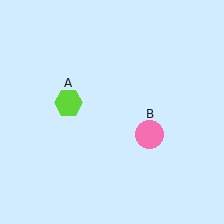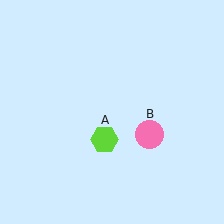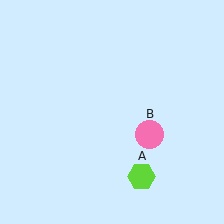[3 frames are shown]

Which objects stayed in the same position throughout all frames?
Pink circle (object B) remained stationary.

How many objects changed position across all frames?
1 object changed position: lime hexagon (object A).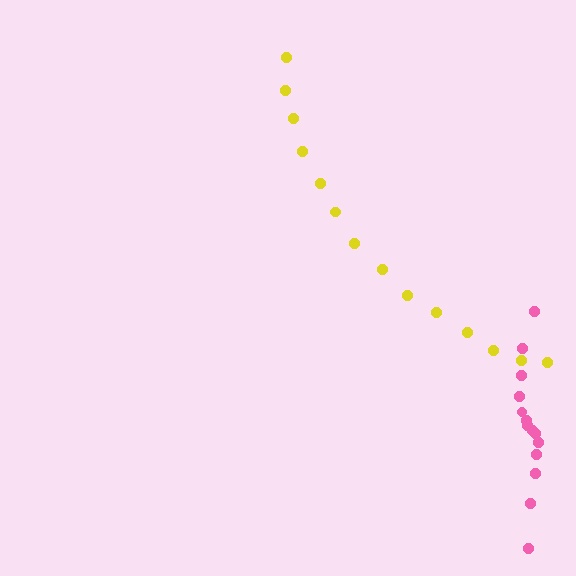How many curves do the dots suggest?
There are 2 distinct paths.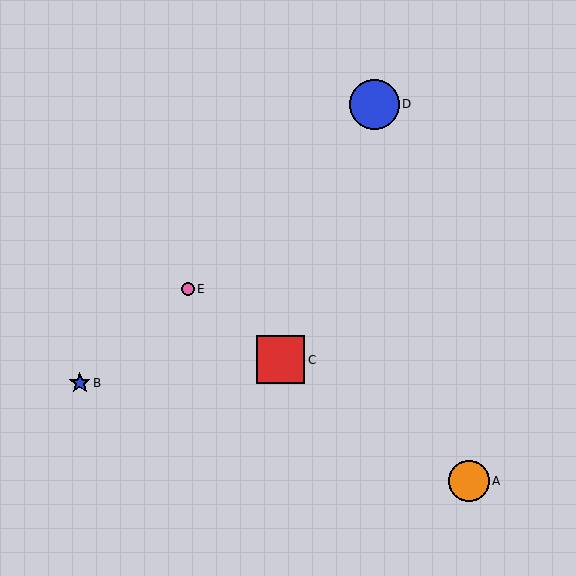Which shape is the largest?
The blue circle (labeled D) is the largest.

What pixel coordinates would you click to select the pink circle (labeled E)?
Click at (188, 289) to select the pink circle E.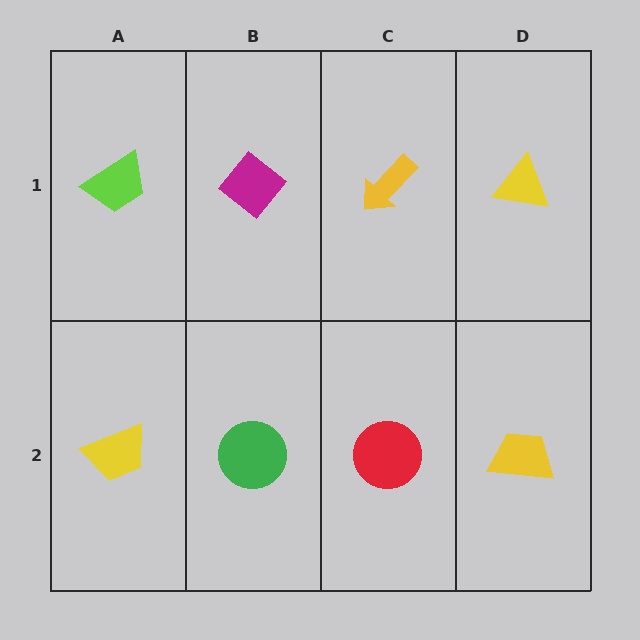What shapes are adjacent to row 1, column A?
A yellow trapezoid (row 2, column A), a magenta diamond (row 1, column B).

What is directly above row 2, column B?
A magenta diamond.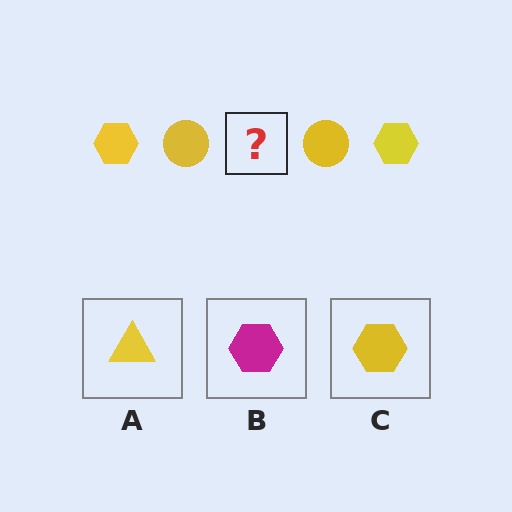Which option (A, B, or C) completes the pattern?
C.